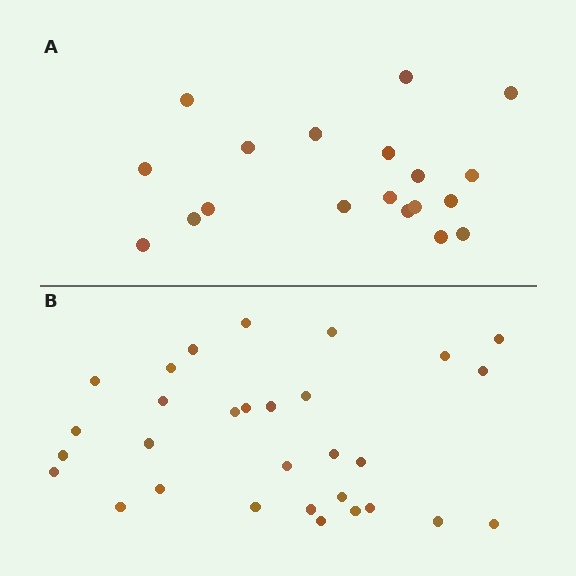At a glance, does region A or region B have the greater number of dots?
Region B (the bottom region) has more dots.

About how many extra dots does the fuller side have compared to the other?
Region B has roughly 12 or so more dots than region A.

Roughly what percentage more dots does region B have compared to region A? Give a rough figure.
About 60% more.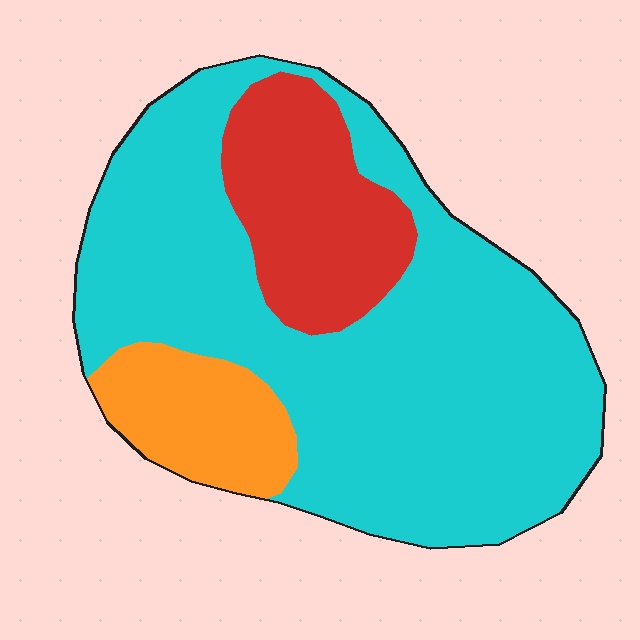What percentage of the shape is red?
Red covers roughly 20% of the shape.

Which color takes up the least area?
Orange, at roughly 10%.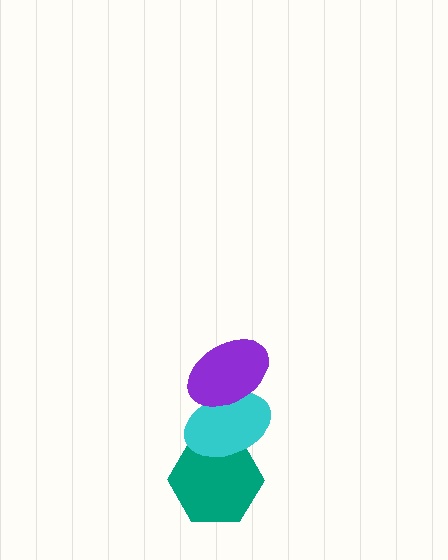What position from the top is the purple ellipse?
The purple ellipse is 1st from the top.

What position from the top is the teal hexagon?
The teal hexagon is 3rd from the top.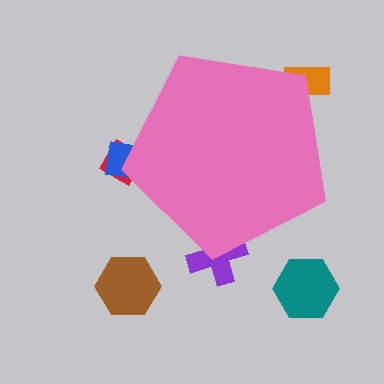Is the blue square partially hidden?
Yes, the blue square is partially hidden behind the pink pentagon.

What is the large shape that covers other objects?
A pink pentagon.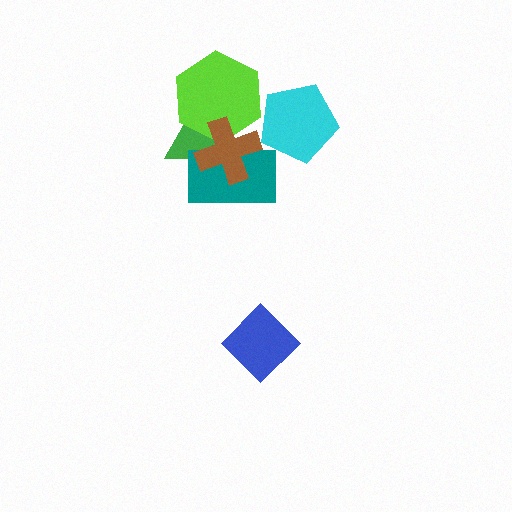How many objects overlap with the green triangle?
3 objects overlap with the green triangle.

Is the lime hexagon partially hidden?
Yes, it is partially covered by another shape.